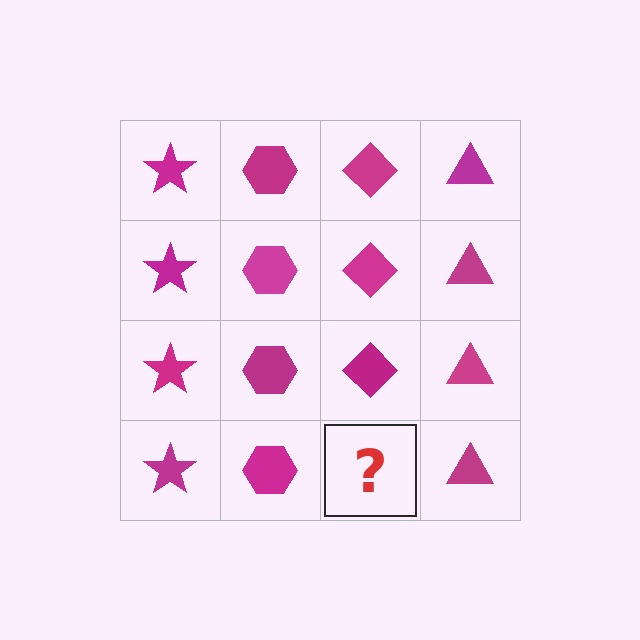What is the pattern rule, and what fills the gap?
The rule is that each column has a consistent shape. The gap should be filled with a magenta diamond.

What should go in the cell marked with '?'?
The missing cell should contain a magenta diamond.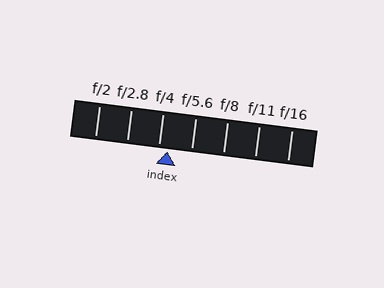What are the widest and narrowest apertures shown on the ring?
The widest aperture shown is f/2 and the narrowest is f/16.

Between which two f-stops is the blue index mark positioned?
The index mark is between f/4 and f/5.6.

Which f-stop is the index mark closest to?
The index mark is closest to f/4.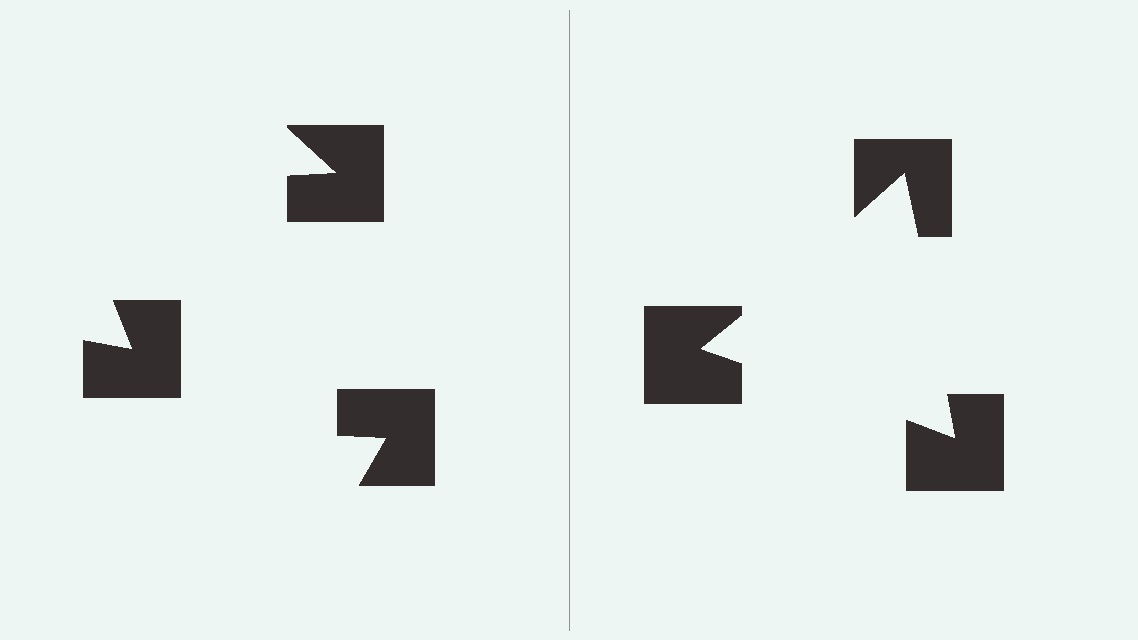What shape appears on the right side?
An illusory triangle.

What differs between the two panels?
The notched squares are positioned identically on both sides; only the wedge orientations differ. On the right they align to a triangle; on the left they are misaligned.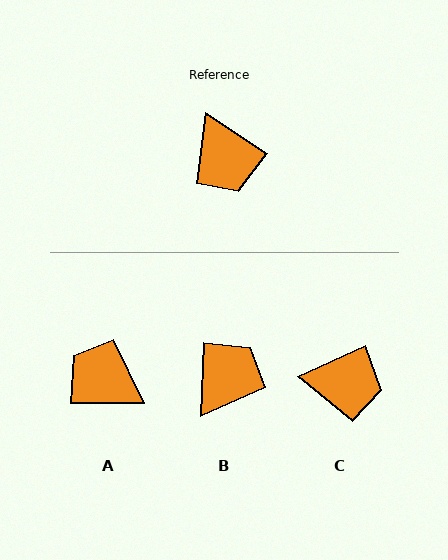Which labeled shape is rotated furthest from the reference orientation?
A, about 147 degrees away.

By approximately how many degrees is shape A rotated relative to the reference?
Approximately 147 degrees clockwise.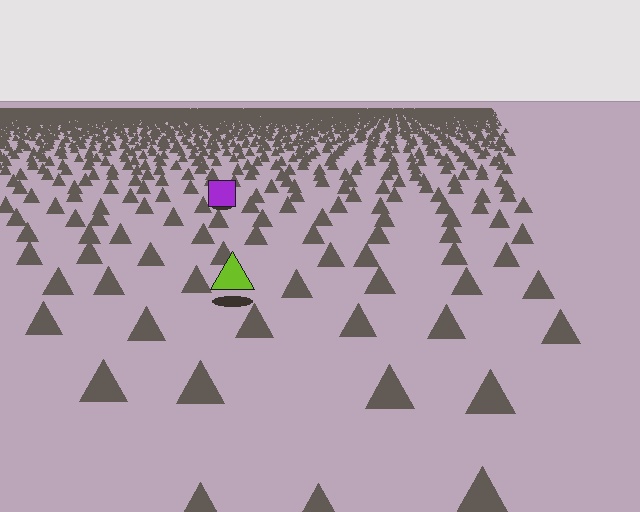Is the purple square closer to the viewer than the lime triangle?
No. The lime triangle is closer — you can tell from the texture gradient: the ground texture is coarser near it.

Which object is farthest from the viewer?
The purple square is farthest from the viewer. It appears smaller and the ground texture around it is denser.